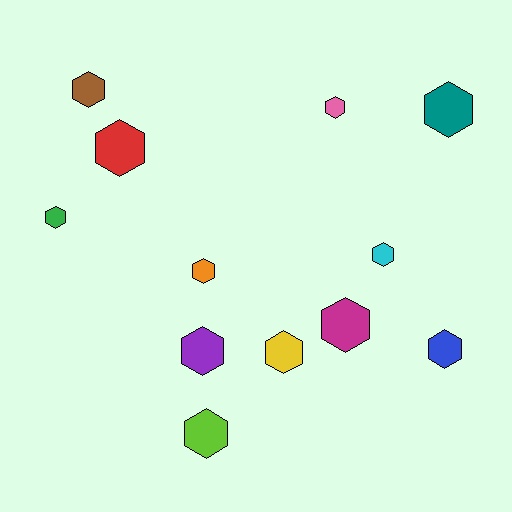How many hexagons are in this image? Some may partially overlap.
There are 12 hexagons.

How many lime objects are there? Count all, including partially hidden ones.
There is 1 lime object.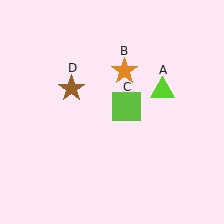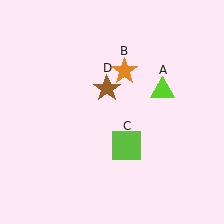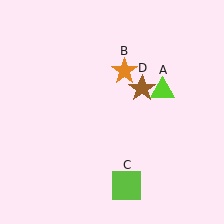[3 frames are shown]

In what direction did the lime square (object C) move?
The lime square (object C) moved down.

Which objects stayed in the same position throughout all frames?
Lime triangle (object A) and orange star (object B) remained stationary.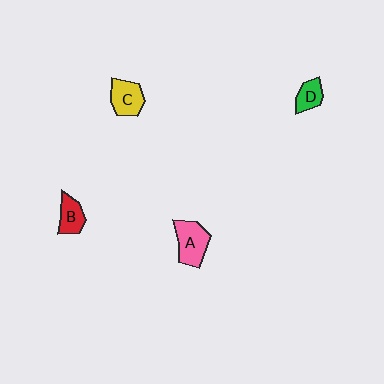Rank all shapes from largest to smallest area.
From largest to smallest: A (pink), C (yellow), B (red), D (green).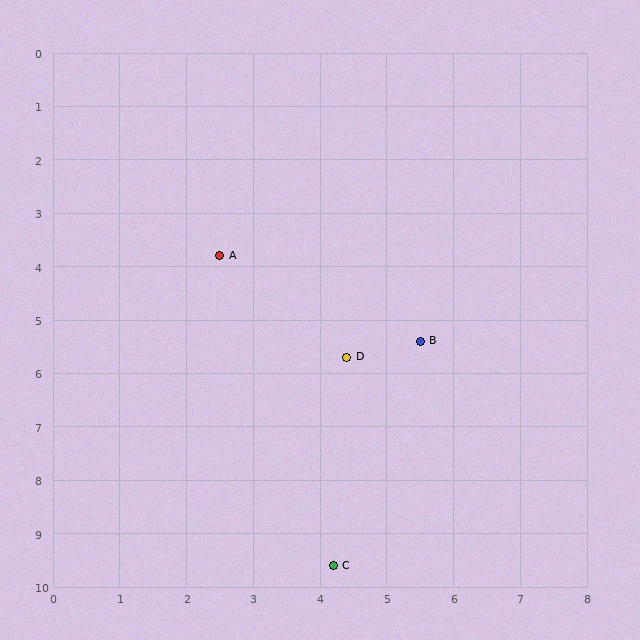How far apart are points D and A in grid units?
Points D and A are about 2.7 grid units apart.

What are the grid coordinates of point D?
Point D is at approximately (4.4, 5.7).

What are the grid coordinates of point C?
Point C is at approximately (4.2, 9.6).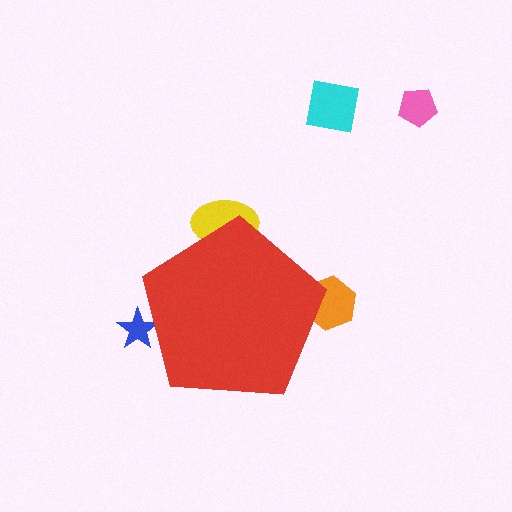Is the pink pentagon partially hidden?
No, the pink pentagon is fully visible.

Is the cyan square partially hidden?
No, the cyan square is fully visible.